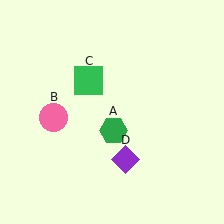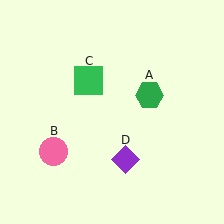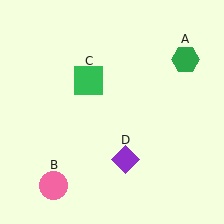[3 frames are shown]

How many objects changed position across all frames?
2 objects changed position: green hexagon (object A), pink circle (object B).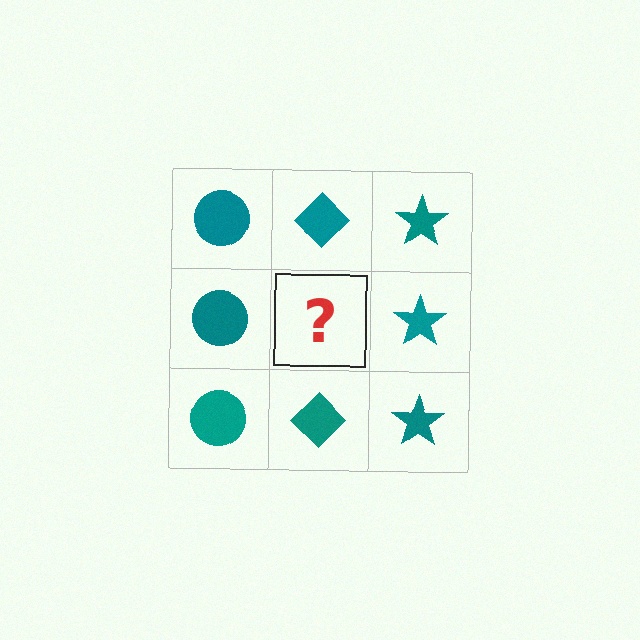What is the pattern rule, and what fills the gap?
The rule is that each column has a consistent shape. The gap should be filled with a teal diamond.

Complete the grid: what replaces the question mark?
The question mark should be replaced with a teal diamond.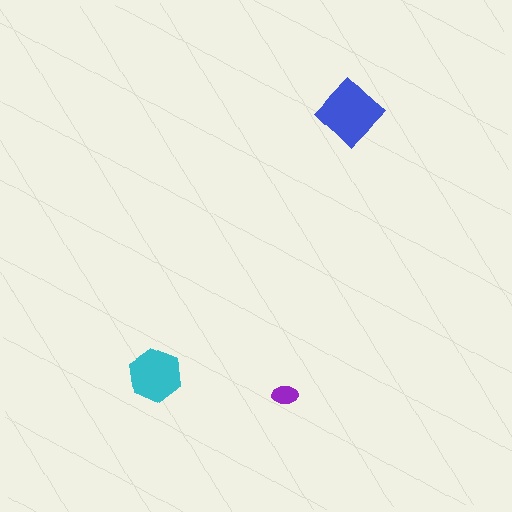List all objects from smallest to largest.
The purple ellipse, the cyan hexagon, the blue diamond.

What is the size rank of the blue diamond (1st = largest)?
1st.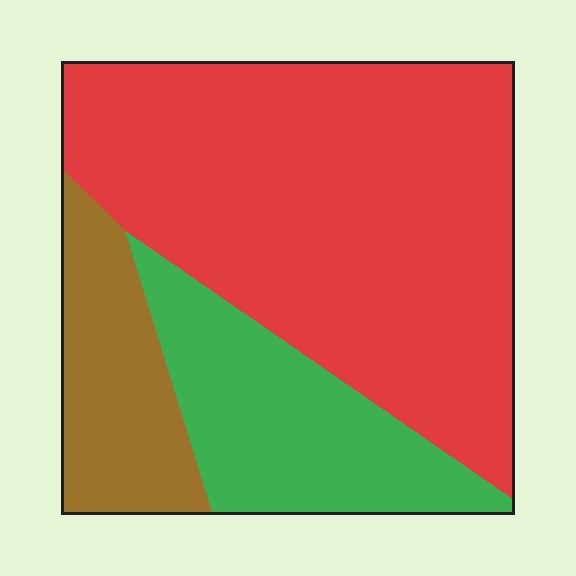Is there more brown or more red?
Red.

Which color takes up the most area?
Red, at roughly 60%.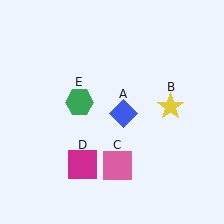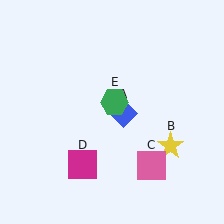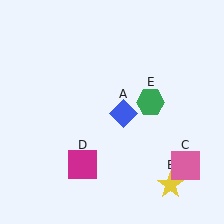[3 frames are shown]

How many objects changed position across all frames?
3 objects changed position: yellow star (object B), pink square (object C), green hexagon (object E).